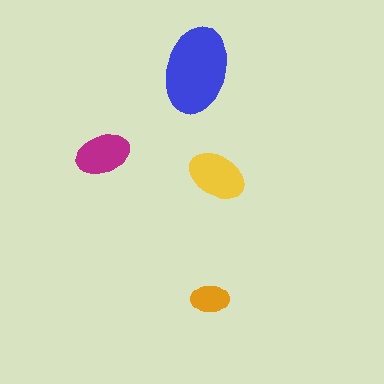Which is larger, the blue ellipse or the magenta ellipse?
The blue one.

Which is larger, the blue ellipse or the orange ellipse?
The blue one.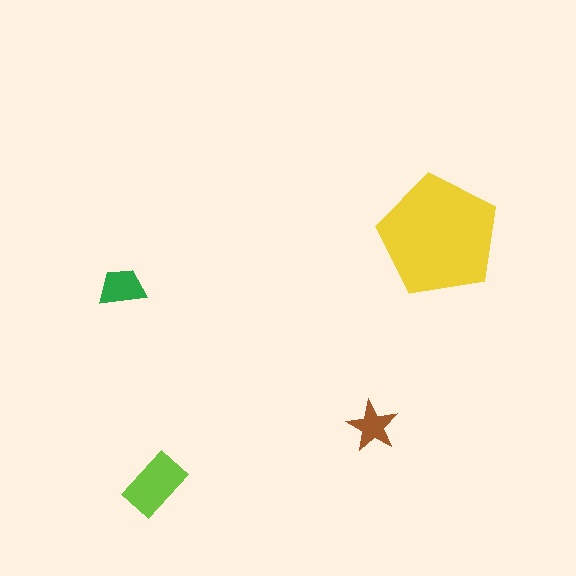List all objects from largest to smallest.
The yellow pentagon, the lime rectangle, the green trapezoid, the brown star.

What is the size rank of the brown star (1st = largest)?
4th.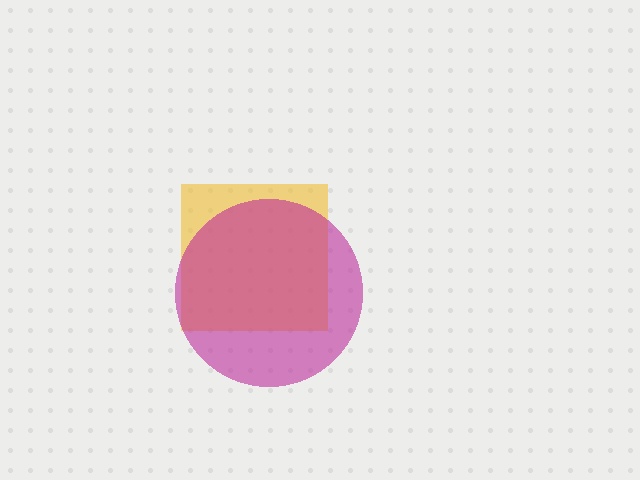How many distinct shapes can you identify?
There are 2 distinct shapes: a yellow square, a magenta circle.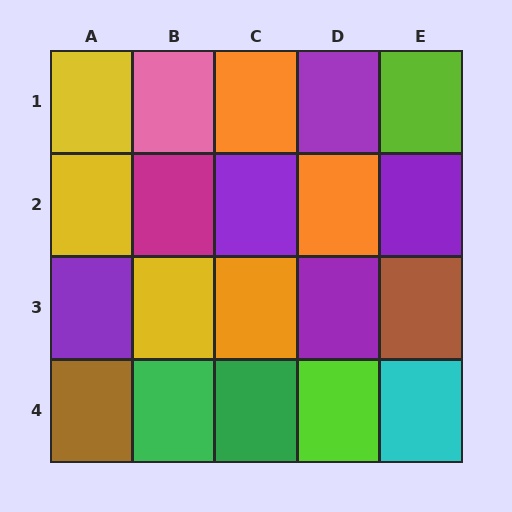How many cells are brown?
2 cells are brown.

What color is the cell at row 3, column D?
Purple.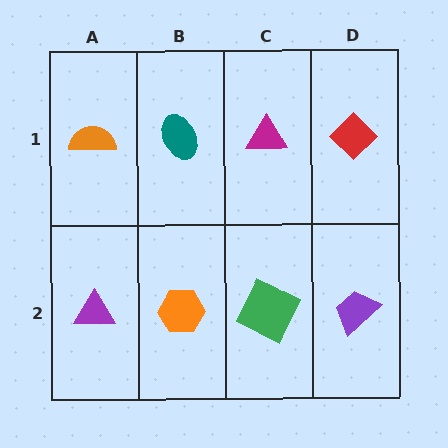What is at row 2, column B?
An orange hexagon.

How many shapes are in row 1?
4 shapes.